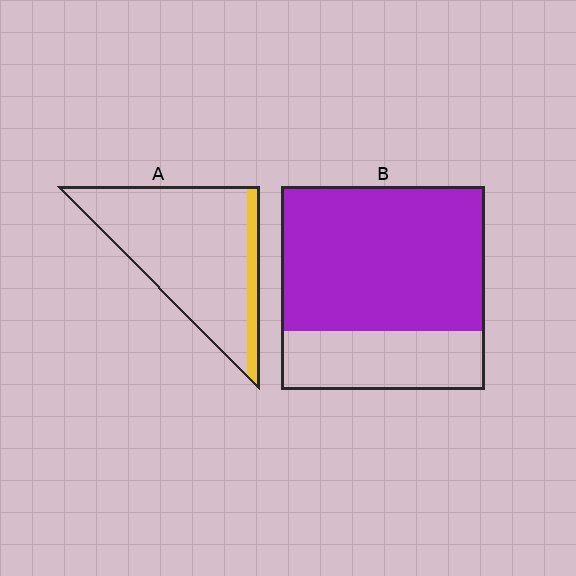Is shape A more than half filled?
No.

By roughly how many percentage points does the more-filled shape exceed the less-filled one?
By roughly 60 percentage points (B over A).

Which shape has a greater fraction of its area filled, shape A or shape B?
Shape B.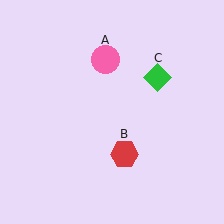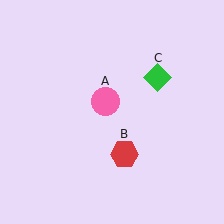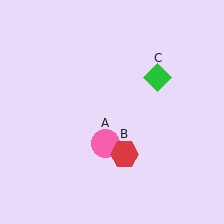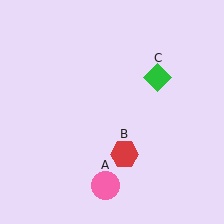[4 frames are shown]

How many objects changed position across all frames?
1 object changed position: pink circle (object A).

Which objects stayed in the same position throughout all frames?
Red hexagon (object B) and green diamond (object C) remained stationary.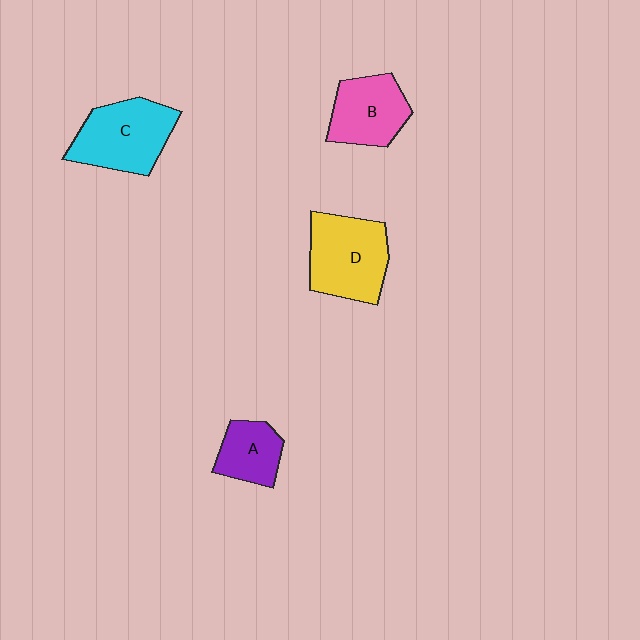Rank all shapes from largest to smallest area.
From largest to smallest: D (yellow), C (cyan), B (pink), A (purple).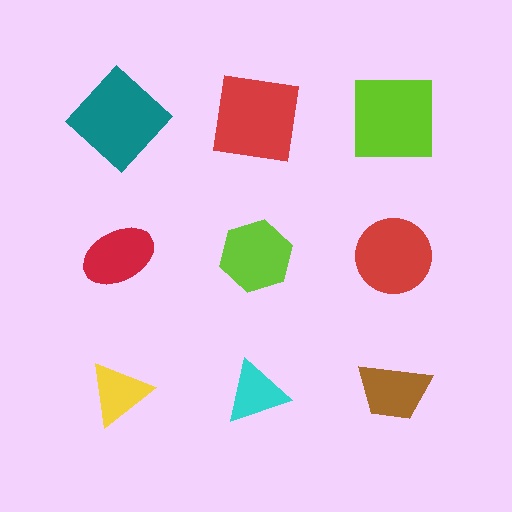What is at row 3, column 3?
A brown trapezoid.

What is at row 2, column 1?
A red ellipse.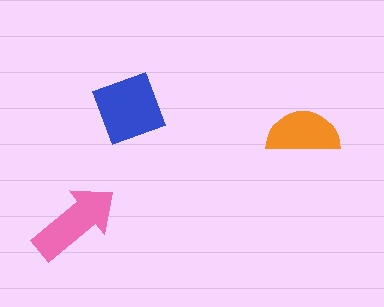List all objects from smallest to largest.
The orange semicircle, the pink arrow, the blue diamond.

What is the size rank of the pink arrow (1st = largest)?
2nd.